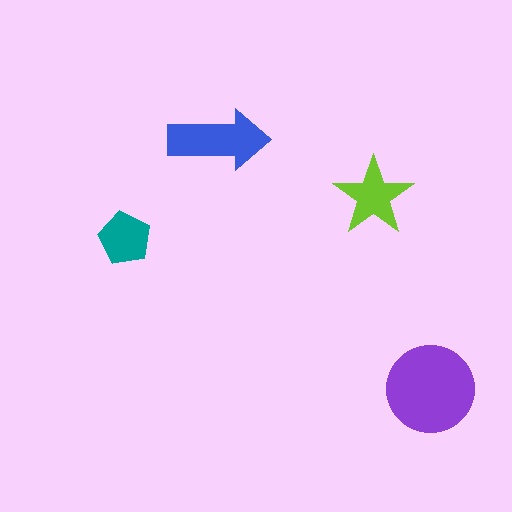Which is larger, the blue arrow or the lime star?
The blue arrow.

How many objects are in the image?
There are 4 objects in the image.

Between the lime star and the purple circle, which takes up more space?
The purple circle.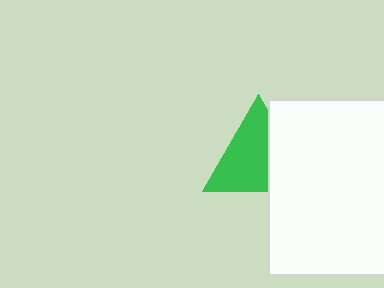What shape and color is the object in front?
The object in front is a white rectangle.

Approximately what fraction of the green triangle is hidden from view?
Roughly 35% of the green triangle is hidden behind the white rectangle.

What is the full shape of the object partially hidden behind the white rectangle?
The partially hidden object is a green triangle.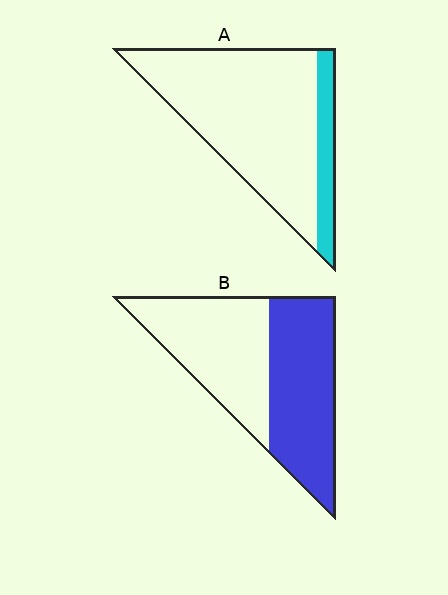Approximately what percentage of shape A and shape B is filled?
A is approximately 15% and B is approximately 50%.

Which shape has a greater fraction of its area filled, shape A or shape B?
Shape B.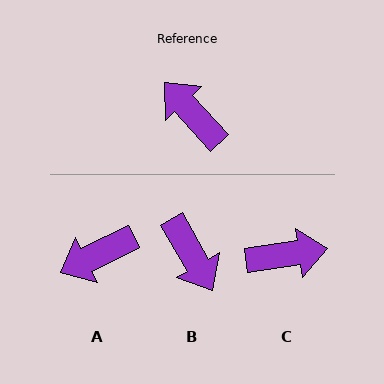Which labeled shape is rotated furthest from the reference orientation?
B, about 167 degrees away.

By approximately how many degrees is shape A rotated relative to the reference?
Approximately 74 degrees counter-clockwise.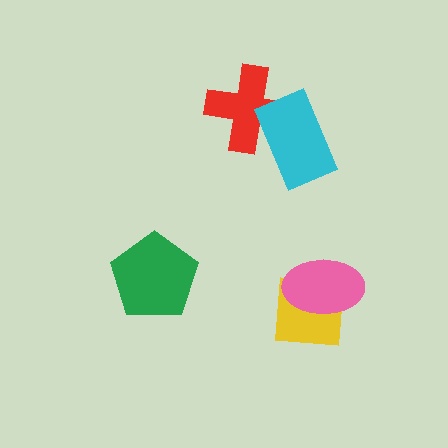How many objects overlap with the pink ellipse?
1 object overlaps with the pink ellipse.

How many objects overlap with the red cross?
1 object overlaps with the red cross.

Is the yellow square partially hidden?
Yes, it is partially covered by another shape.